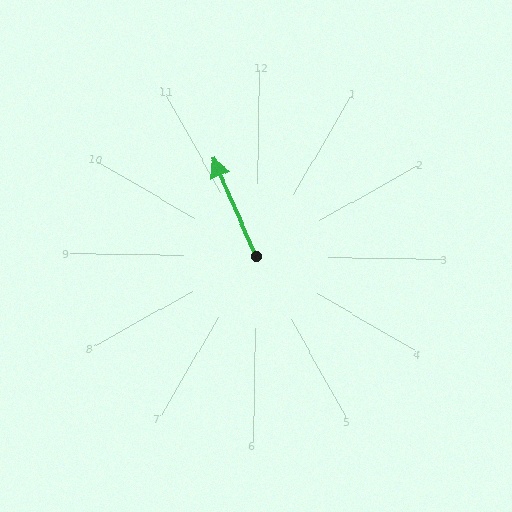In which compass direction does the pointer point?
Northwest.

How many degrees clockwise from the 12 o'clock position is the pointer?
Approximately 335 degrees.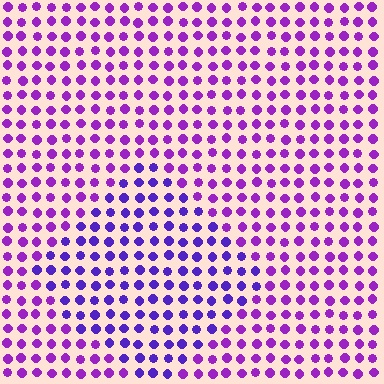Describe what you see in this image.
The image is filled with small purple elements in a uniform arrangement. A diamond-shaped region is visible where the elements are tinted to a slightly different hue, forming a subtle color boundary.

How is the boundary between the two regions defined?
The boundary is defined purely by a slight shift in hue (about 27 degrees). Spacing, size, and orientation are identical on both sides.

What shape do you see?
I see a diamond.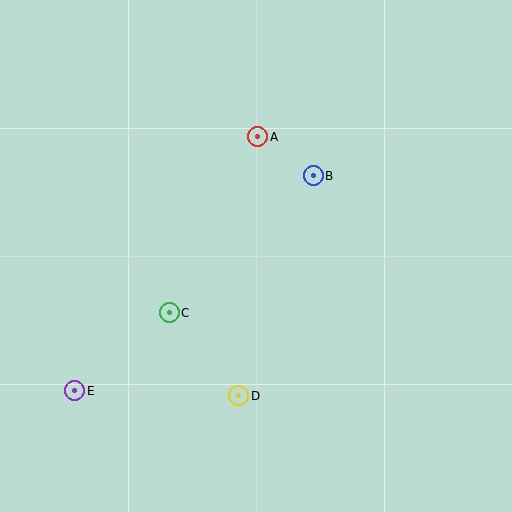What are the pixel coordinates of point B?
Point B is at (313, 176).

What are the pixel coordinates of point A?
Point A is at (258, 137).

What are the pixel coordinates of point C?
Point C is at (169, 313).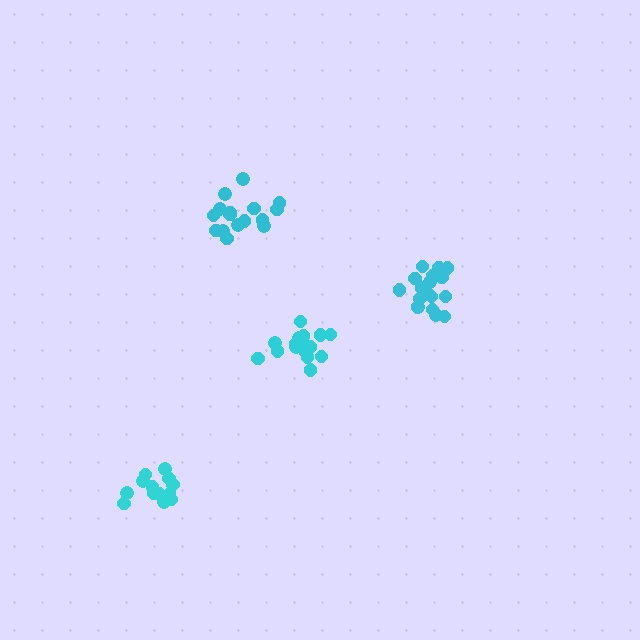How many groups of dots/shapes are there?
There are 4 groups.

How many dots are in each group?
Group 1: 13 dots, Group 2: 18 dots, Group 3: 16 dots, Group 4: 17 dots (64 total).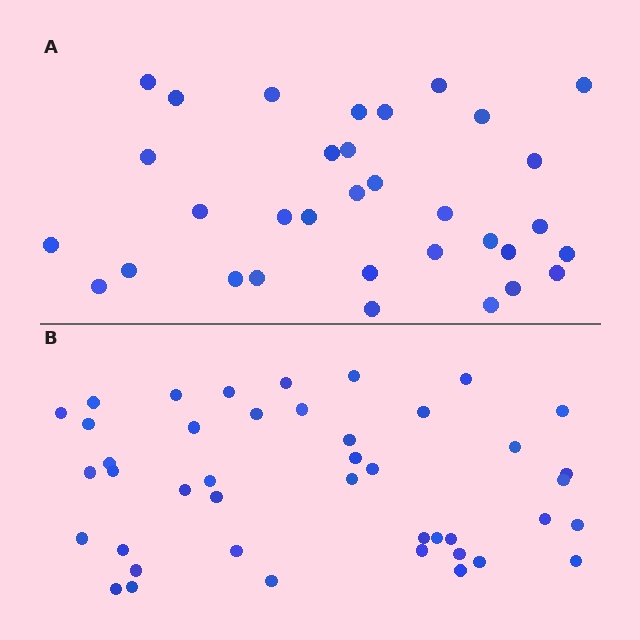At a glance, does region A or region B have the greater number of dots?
Region B (the bottom region) has more dots.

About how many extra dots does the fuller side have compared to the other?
Region B has roughly 10 or so more dots than region A.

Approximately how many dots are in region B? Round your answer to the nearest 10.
About 40 dots. (The exact count is 43, which rounds to 40.)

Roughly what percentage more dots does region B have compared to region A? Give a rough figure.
About 30% more.